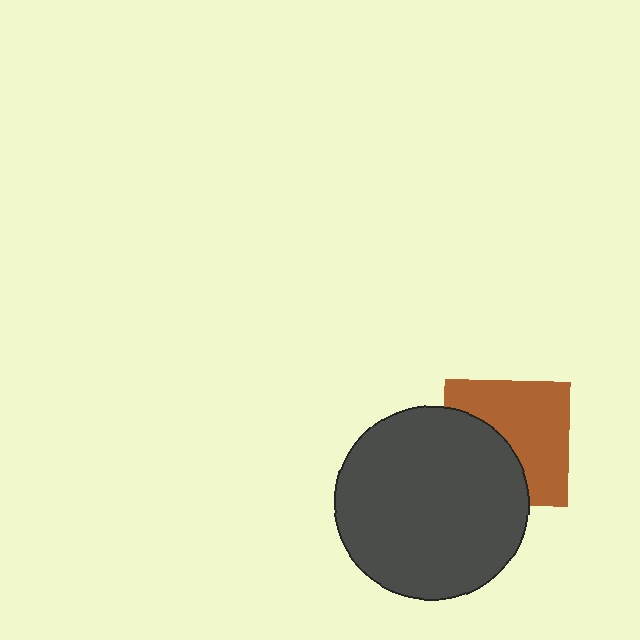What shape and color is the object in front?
The object in front is a dark gray circle.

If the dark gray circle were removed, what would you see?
You would see the complete brown square.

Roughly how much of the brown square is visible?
About half of it is visible (roughly 58%).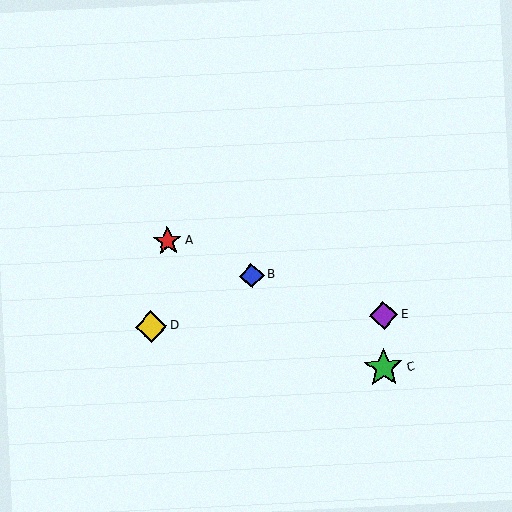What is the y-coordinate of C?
Object C is at y≈368.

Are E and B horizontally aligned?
No, E is at y≈315 and B is at y≈276.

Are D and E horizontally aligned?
Yes, both are at y≈326.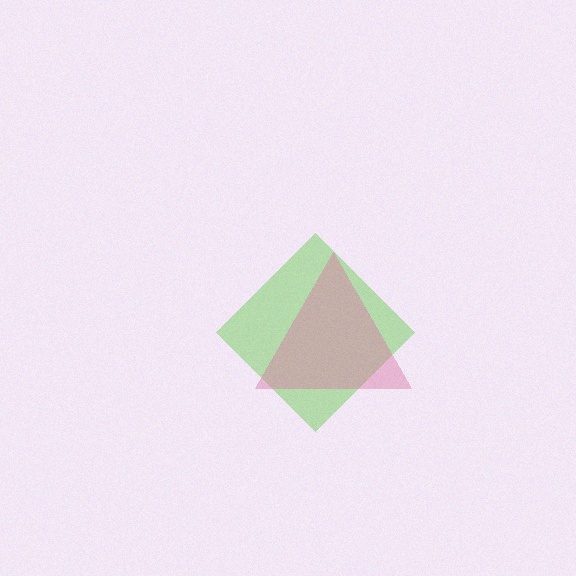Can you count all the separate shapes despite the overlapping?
Yes, there are 2 separate shapes.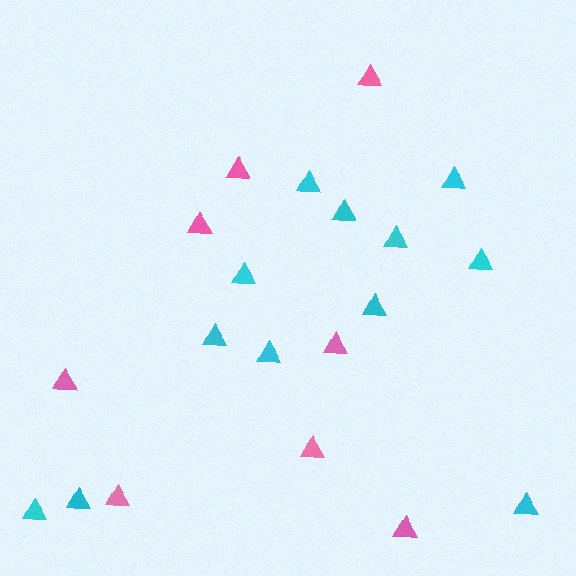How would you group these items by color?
There are 2 groups: one group of cyan triangles (12) and one group of pink triangles (8).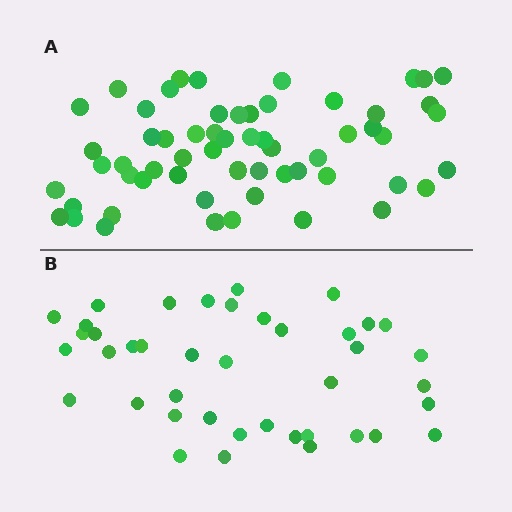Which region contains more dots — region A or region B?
Region A (the top region) has more dots.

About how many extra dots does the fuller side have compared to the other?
Region A has approximately 20 more dots than region B.